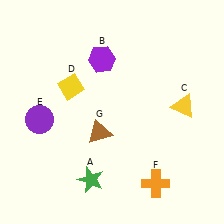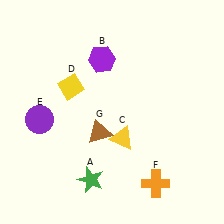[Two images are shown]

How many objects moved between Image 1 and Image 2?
1 object moved between the two images.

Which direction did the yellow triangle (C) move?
The yellow triangle (C) moved left.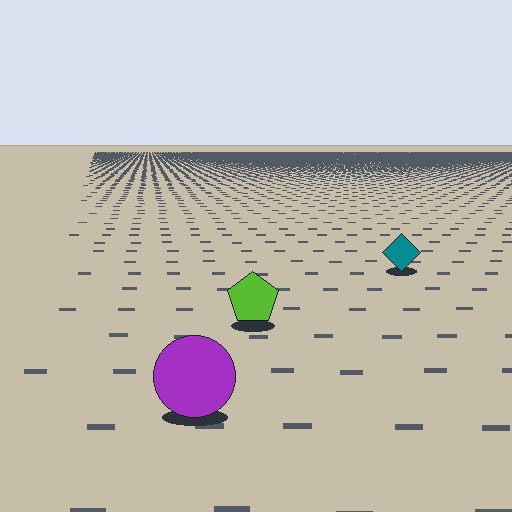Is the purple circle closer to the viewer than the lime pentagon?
Yes. The purple circle is closer — you can tell from the texture gradient: the ground texture is coarser near it.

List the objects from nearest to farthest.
From nearest to farthest: the purple circle, the lime pentagon, the teal diamond.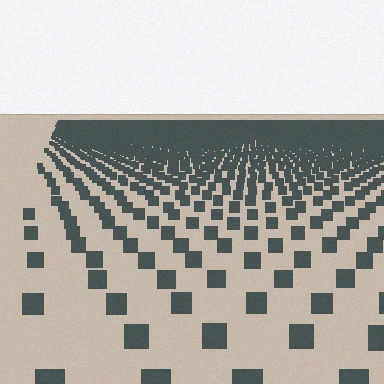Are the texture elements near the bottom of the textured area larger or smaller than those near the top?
Larger. Near the bottom, elements are closer to the viewer and appear at a bigger on-screen size.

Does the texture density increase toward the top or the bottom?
Density increases toward the top.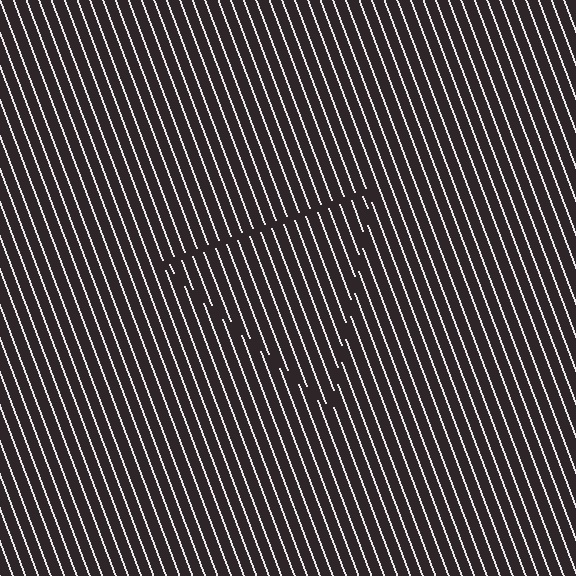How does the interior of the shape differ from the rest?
The interior of the shape contains the same grating, shifted by half a period — the contour is defined by the phase discontinuity where line-ends from the inner and outer gratings abut.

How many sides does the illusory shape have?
3 sides — the line-ends trace a triangle.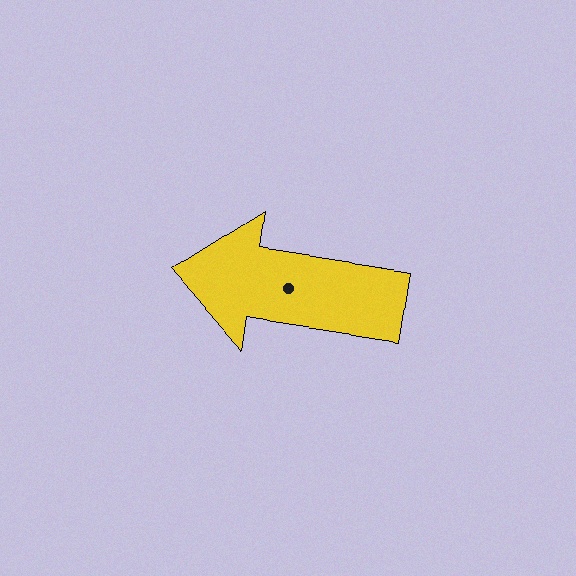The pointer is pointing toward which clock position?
Roughly 9 o'clock.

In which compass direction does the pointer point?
West.